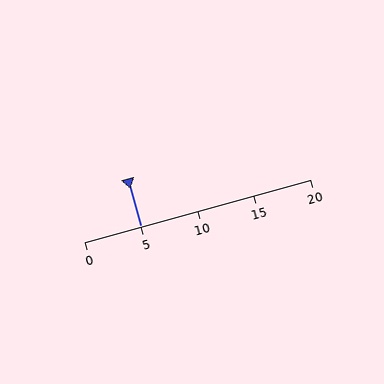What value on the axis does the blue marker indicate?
The marker indicates approximately 5.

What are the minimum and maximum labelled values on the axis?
The axis runs from 0 to 20.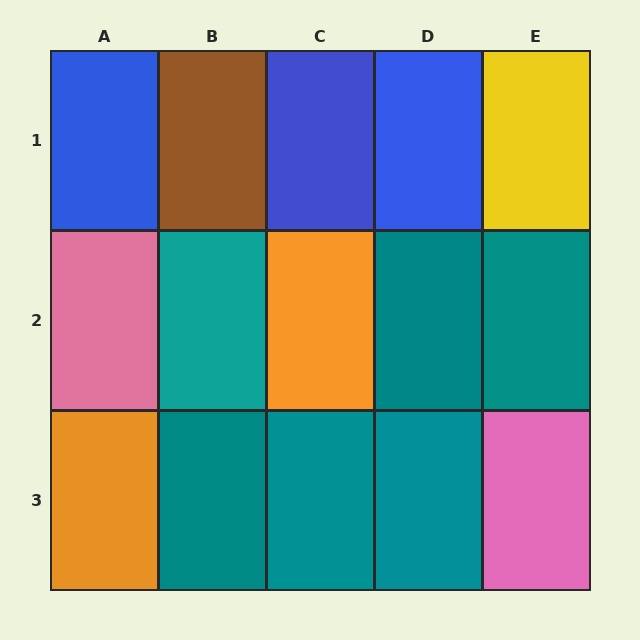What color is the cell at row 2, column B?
Teal.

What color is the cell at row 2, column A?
Pink.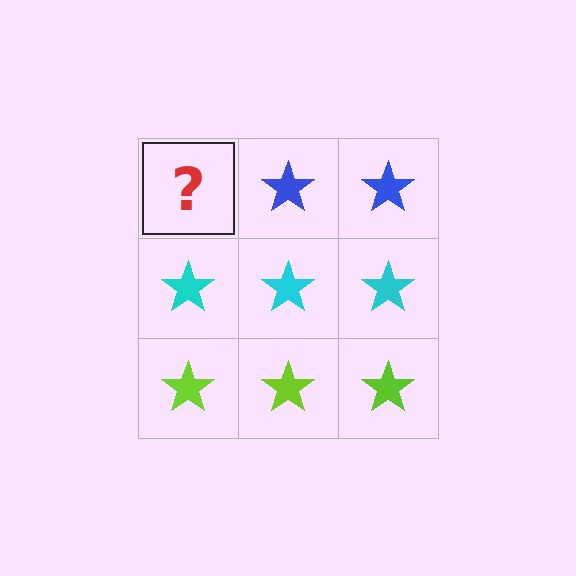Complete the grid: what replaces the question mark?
The question mark should be replaced with a blue star.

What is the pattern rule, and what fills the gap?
The rule is that each row has a consistent color. The gap should be filled with a blue star.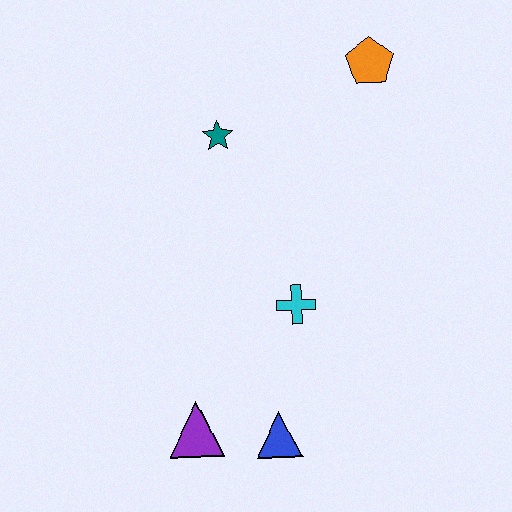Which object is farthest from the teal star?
The blue triangle is farthest from the teal star.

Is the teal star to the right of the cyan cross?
No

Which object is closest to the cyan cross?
The blue triangle is closest to the cyan cross.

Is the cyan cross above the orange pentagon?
No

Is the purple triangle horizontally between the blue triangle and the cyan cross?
No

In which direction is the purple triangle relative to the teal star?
The purple triangle is below the teal star.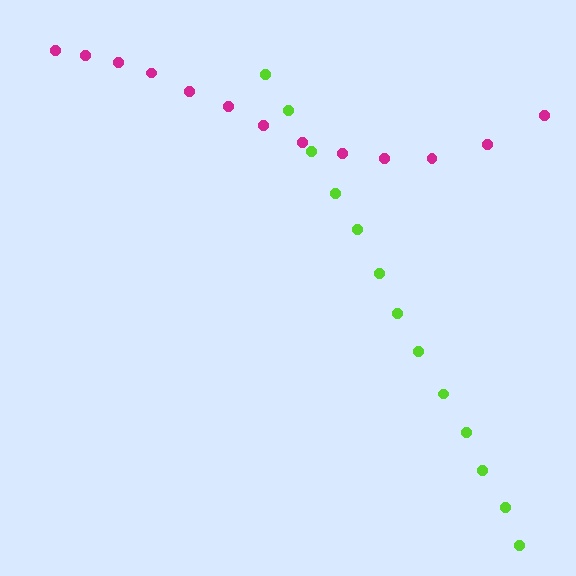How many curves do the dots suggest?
There are 2 distinct paths.